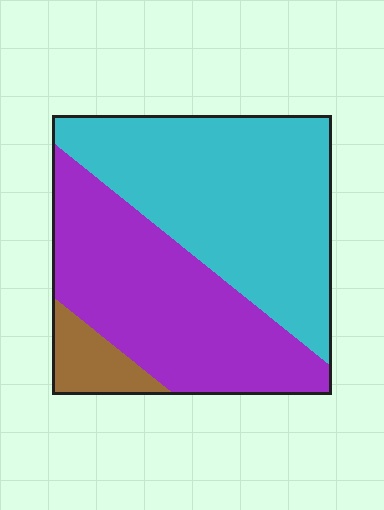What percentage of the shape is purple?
Purple covers about 40% of the shape.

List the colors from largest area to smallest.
From largest to smallest: cyan, purple, brown.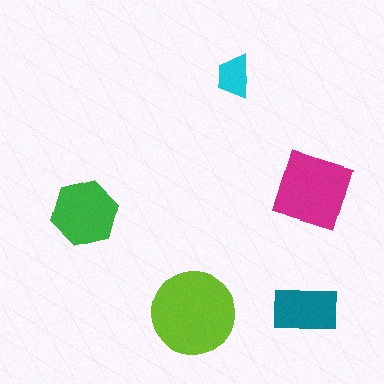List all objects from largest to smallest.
The lime circle, the magenta diamond, the green hexagon, the teal rectangle, the cyan trapezoid.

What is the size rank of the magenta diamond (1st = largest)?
2nd.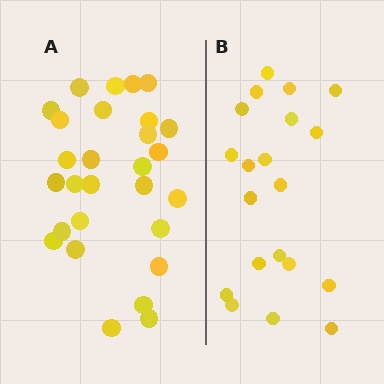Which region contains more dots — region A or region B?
Region A (the left region) has more dots.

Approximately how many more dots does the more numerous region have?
Region A has roughly 8 or so more dots than region B.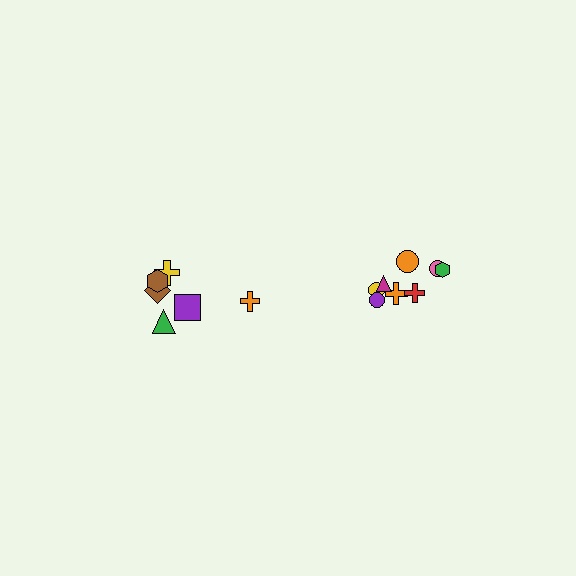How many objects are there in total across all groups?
There are 14 objects.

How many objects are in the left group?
There are 6 objects.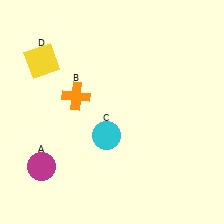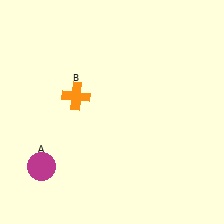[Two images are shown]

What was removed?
The cyan circle (C), the yellow square (D) were removed in Image 2.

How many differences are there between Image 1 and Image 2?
There are 2 differences between the two images.